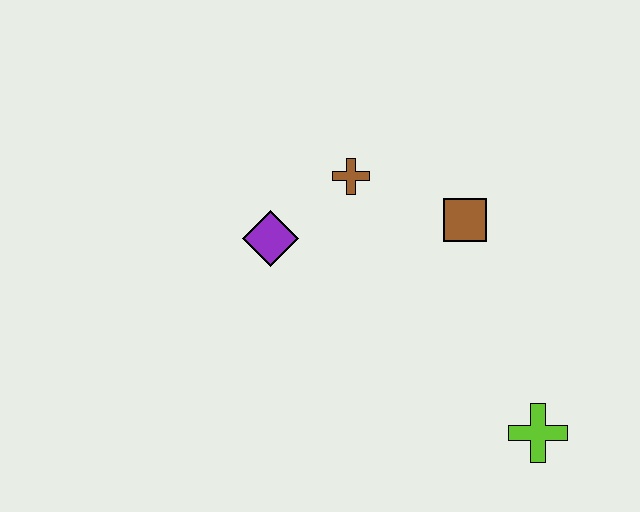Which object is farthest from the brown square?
The lime cross is farthest from the brown square.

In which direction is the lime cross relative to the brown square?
The lime cross is below the brown square.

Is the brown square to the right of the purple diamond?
Yes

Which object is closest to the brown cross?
The purple diamond is closest to the brown cross.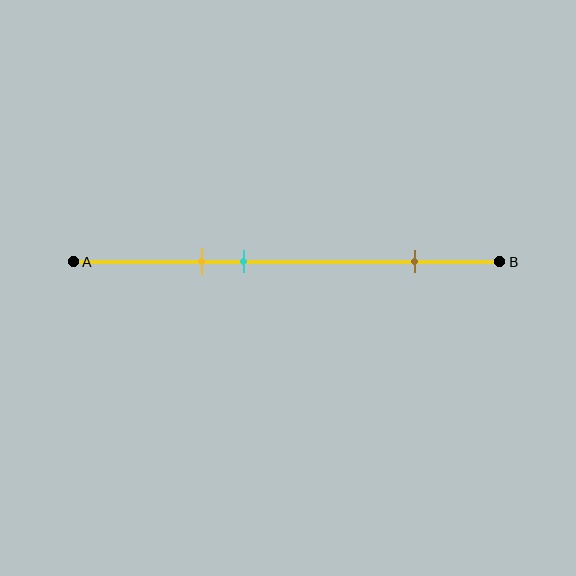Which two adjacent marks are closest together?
The yellow and cyan marks are the closest adjacent pair.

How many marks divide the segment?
There are 3 marks dividing the segment.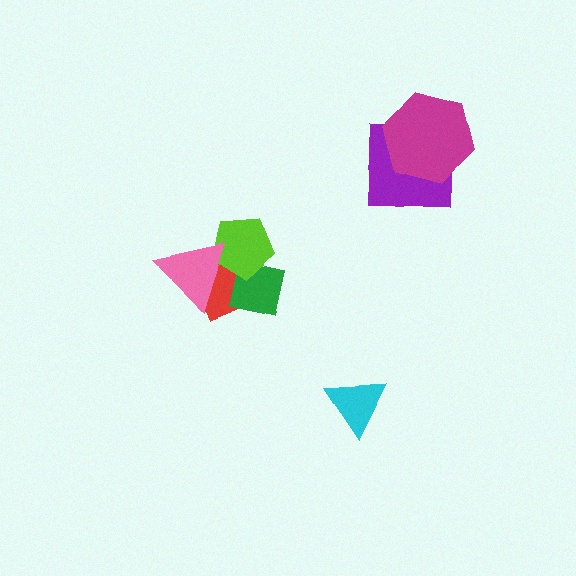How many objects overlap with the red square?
3 objects overlap with the red square.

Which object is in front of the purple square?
The magenta hexagon is in front of the purple square.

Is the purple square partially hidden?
Yes, it is partially covered by another shape.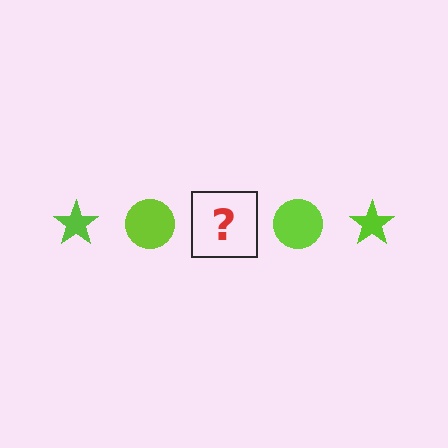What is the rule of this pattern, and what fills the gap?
The rule is that the pattern cycles through star, circle shapes in lime. The gap should be filled with a lime star.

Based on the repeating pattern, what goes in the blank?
The blank should be a lime star.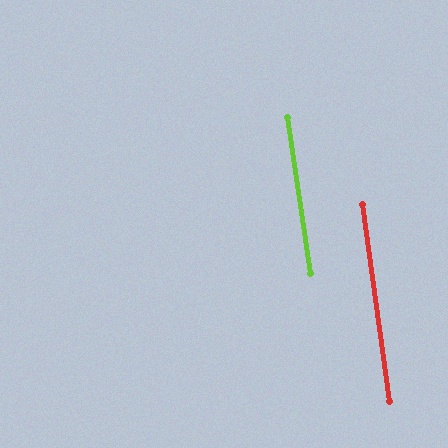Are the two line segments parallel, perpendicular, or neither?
Parallel — their directions differ by only 0.8°.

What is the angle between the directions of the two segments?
Approximately 1 degree.